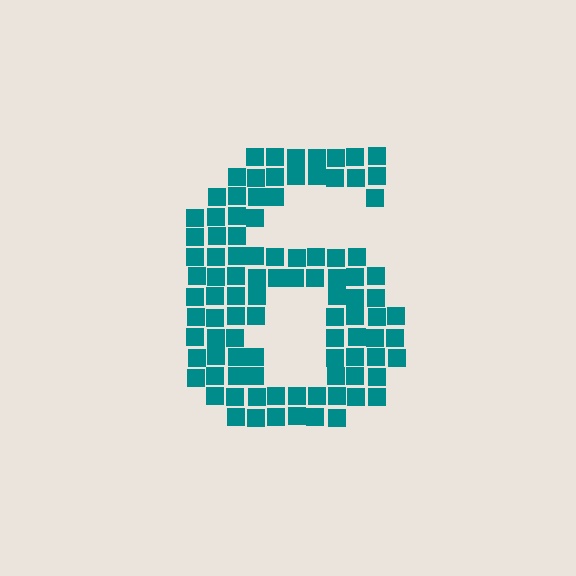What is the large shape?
The large shape is the digit 6.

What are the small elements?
The small elements are squares.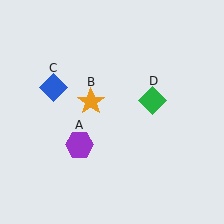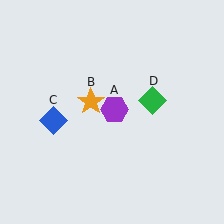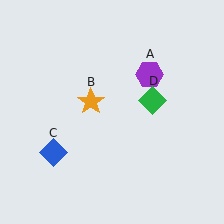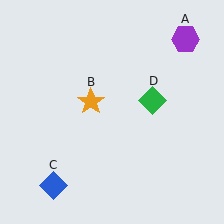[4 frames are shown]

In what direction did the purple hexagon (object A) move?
The purple hexagon (object A) moved up and to the right.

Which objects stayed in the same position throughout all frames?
Orange star (object B) and green diamond (object D) remained stationary.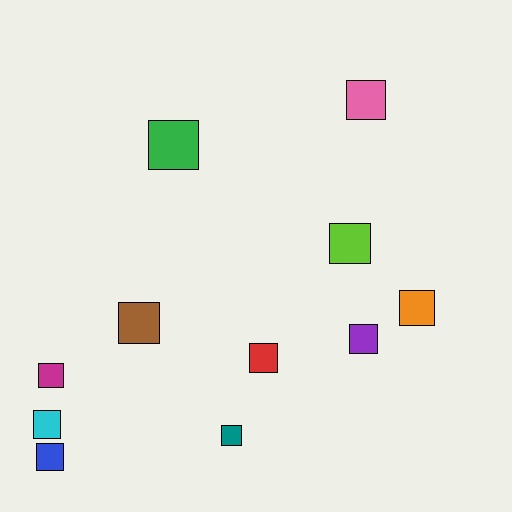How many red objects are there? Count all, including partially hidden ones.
There is 1 red object.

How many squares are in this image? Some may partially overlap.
There are 11 squares.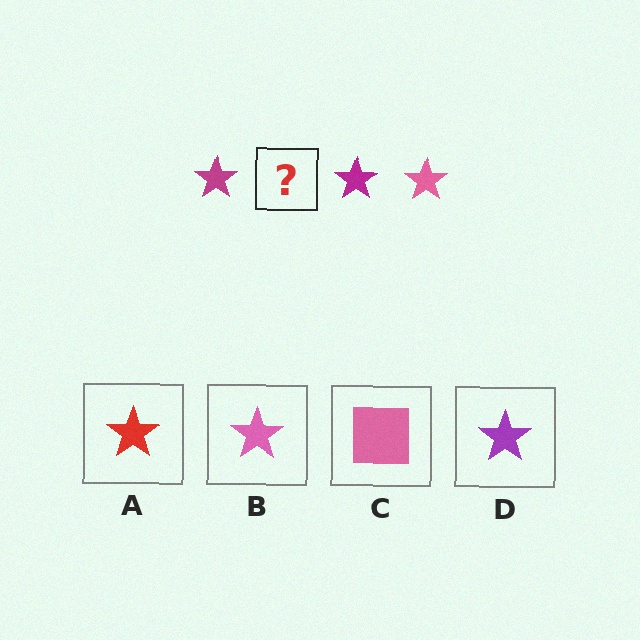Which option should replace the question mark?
Option B.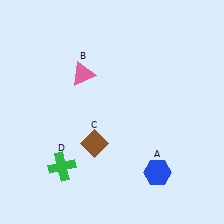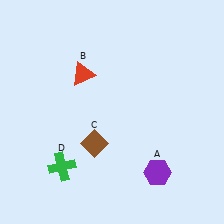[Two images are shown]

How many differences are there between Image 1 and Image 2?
There are 2 differences between the two images.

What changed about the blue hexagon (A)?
In Image 1, A is blue. In Image 2, it changed to purple.